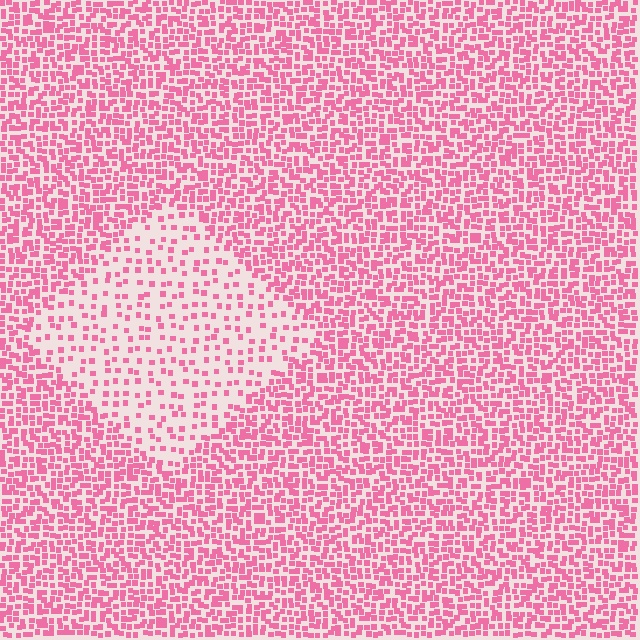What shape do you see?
I see a diamond.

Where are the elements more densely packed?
The elements are more densely packed outside the diamond boundary.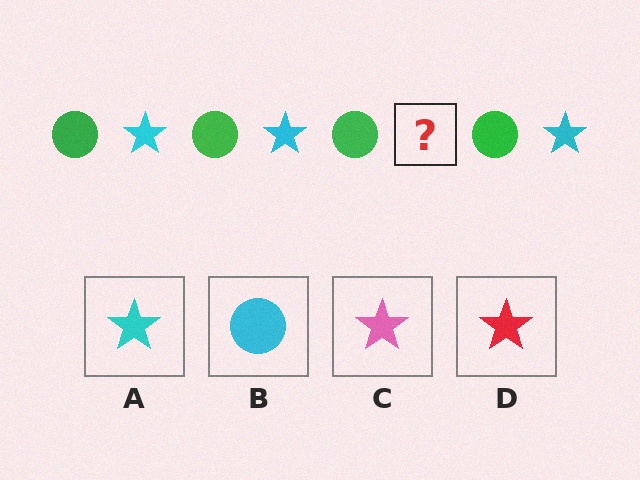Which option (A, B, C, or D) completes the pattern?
A.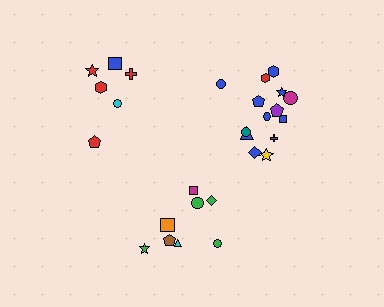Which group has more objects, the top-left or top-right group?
The top-right group.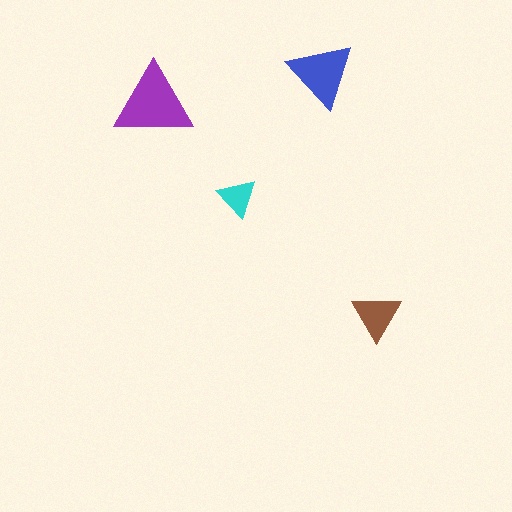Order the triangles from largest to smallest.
the purple one, the blue one, the brown one, the cyan one.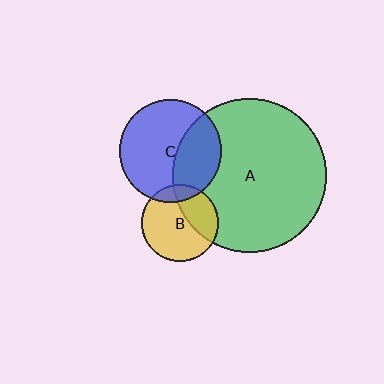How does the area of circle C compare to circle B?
Approximately 1.7 times.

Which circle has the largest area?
Circle A (green).